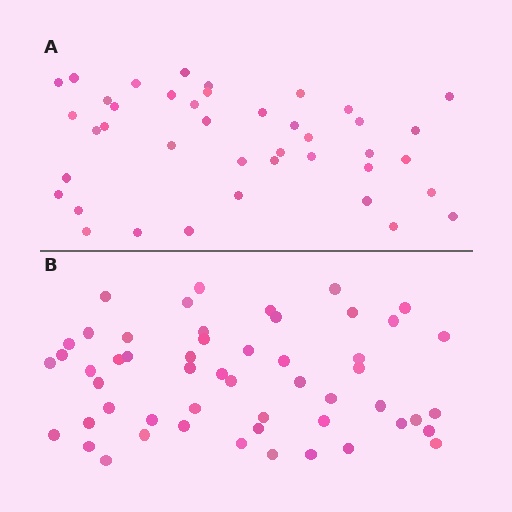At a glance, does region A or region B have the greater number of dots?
Region B (the bottom region) has more dots.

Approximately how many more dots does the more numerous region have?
Region B has roughly 12 or so more dots than region A.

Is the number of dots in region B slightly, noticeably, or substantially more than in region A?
Region B has noticeably more, but not dramatically so. The ratio is roughly 1.3 to 1.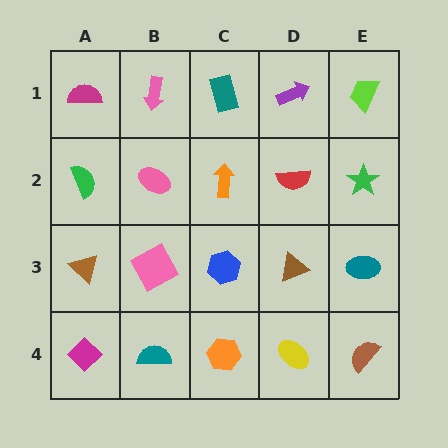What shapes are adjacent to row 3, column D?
A red semicircle (row 2, column D), a yellow ellipse (row 4, column D), a blue hexagon (row 3, column C), a teal ellipse (row 3, column E).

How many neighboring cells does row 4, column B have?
3.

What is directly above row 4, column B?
A pink square.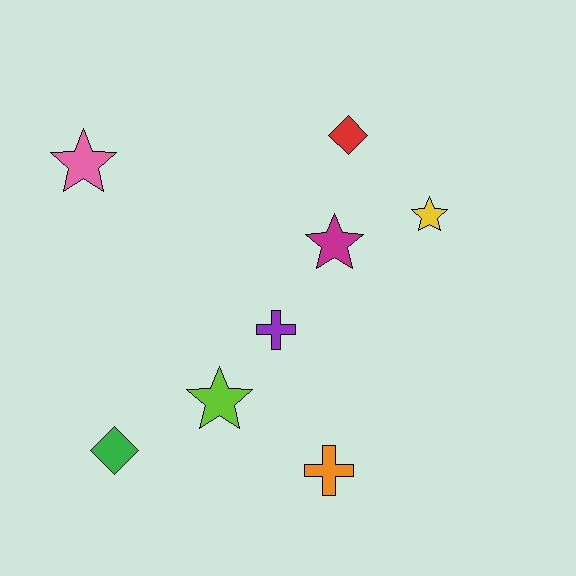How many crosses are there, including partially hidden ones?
There are 2 crosses.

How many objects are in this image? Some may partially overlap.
There are 8 objects.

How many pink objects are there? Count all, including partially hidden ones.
There is 1 pink object.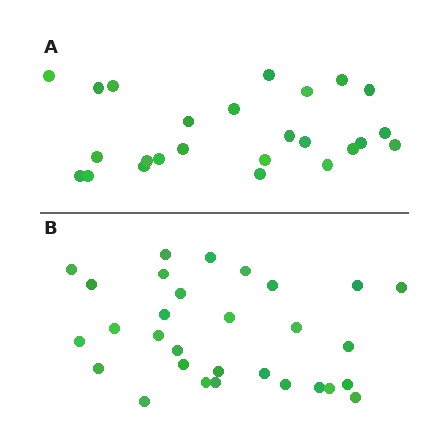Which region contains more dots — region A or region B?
Region B (the bottom region) has more dots.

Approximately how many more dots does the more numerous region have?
Region B has about 5 more dots than region A.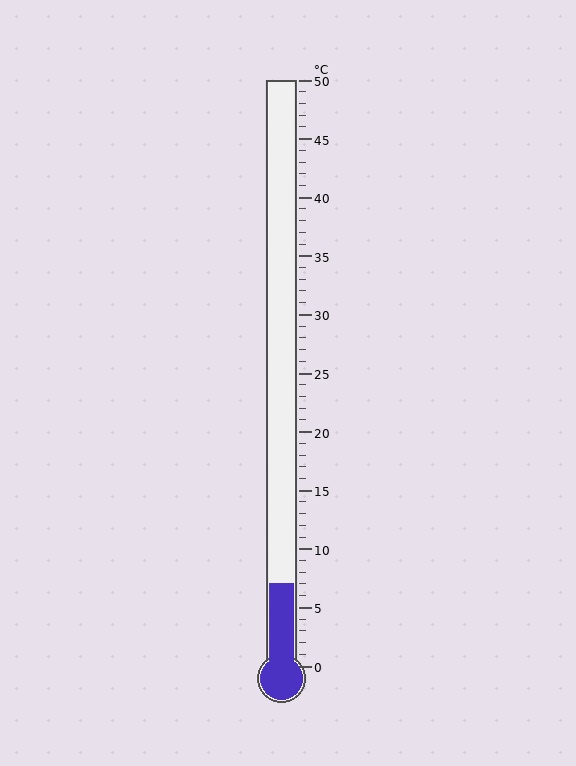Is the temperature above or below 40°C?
The temperature is below 40°C.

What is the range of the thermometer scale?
The thermometer scale ranges from 0°C to 50°C.